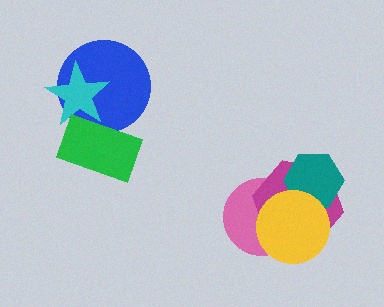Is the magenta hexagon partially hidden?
Yes, it is partially covered by another shape.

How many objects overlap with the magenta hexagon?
3 objects overlap with the magenta hexagon.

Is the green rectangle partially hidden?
No, no other shape covers it.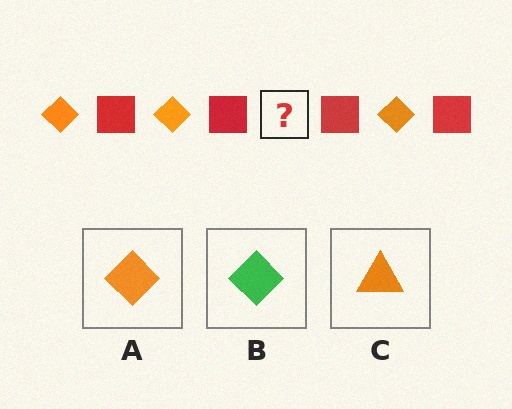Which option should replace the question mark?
Option A.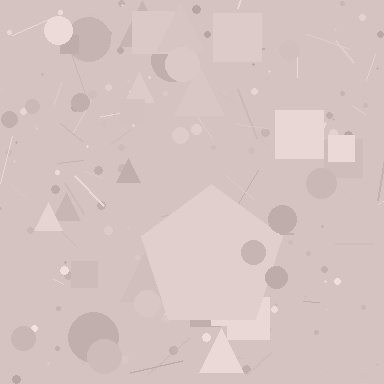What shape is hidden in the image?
A pentagon is hidden in the image.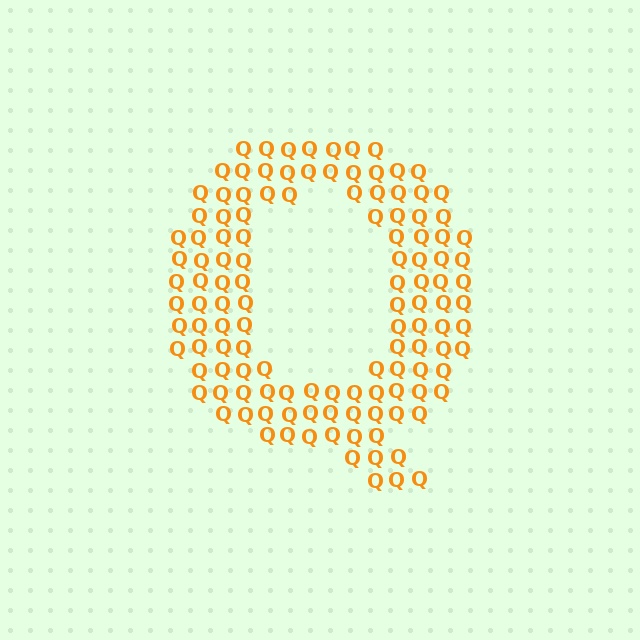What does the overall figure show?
The overall figure shows the letter Q.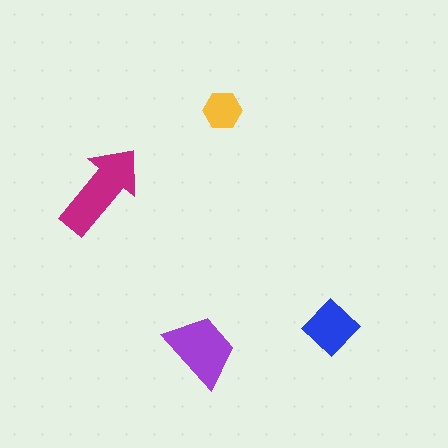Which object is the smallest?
The yellow hexagon.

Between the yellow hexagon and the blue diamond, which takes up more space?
The blue diamond.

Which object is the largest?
The magenta arrow.